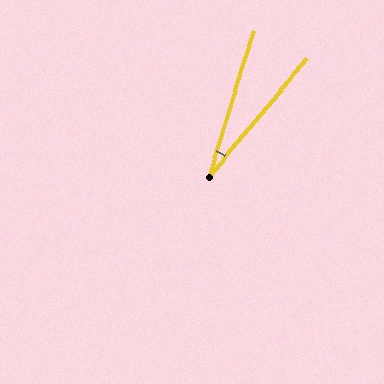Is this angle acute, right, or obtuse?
It is acute.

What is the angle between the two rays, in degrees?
Approximately 22 degrees.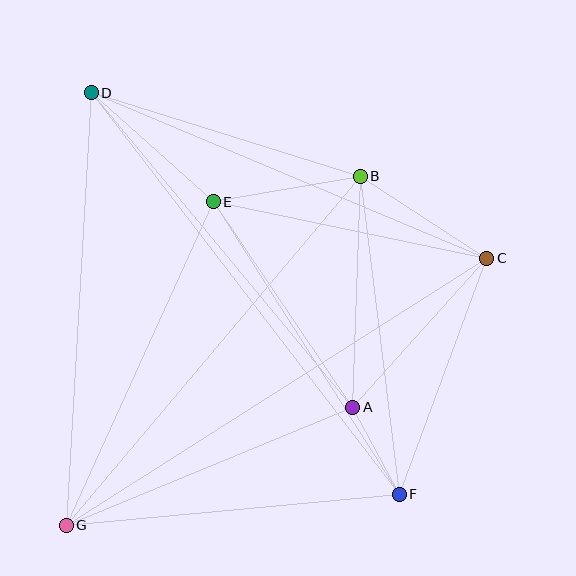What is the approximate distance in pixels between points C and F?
The distance between C and F is approximately 252 pixels.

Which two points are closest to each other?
Points A and F are closest to each other.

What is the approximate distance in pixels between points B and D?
The distance between B and D is approximately 282 pixels.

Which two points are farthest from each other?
Points D and F are farthest from each other.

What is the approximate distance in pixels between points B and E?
The distance between B and E is approximately 149 pixels.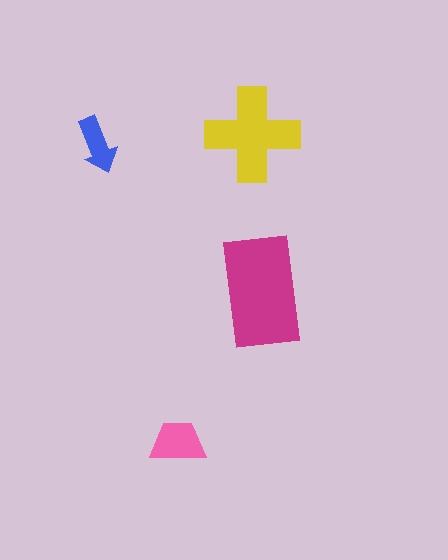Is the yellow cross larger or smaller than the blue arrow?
Larger.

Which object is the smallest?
The blue arrow.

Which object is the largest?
The magenta rectangle.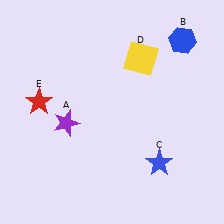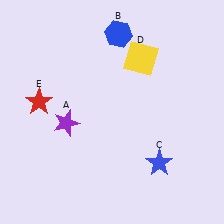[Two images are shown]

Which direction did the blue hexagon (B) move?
The blue hexagon (B) moved left.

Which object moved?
The blue hexagon (B) moved left.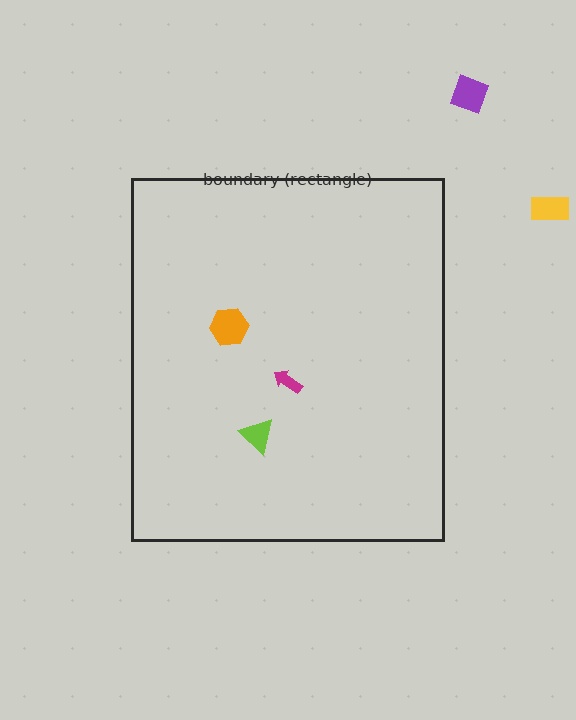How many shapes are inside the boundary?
3 inside, 2 outside.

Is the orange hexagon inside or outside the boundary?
Inside.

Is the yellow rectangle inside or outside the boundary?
Outside.